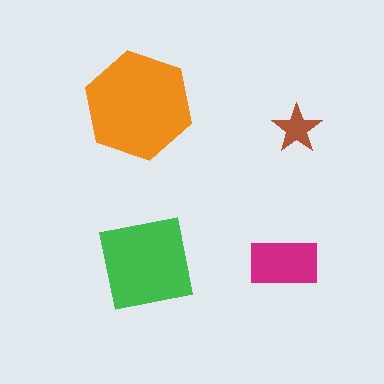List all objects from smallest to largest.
The brown star, the magenta rectangle, the green square, the orange hexagon.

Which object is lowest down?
The green square is bottommost.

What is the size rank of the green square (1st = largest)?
2nd.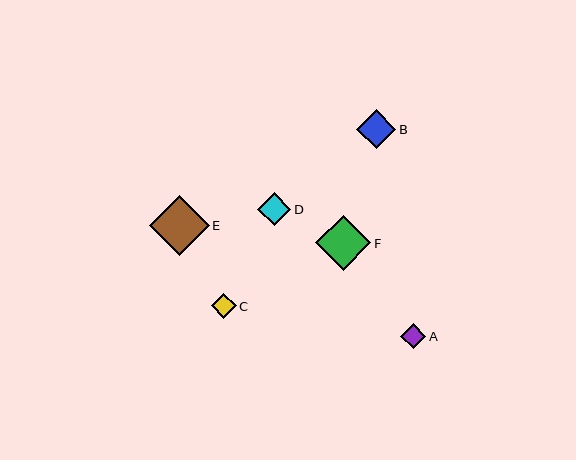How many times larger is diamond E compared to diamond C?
Diamond E is approximately 2.4 times the size of diamond C.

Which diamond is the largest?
Diamond E is the largest with a size of approximately 60 pixels.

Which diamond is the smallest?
Diamond C is the smallest with a size of approximately 25 pixels.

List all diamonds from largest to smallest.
From largest to smallest: E, F, B, D, A, C.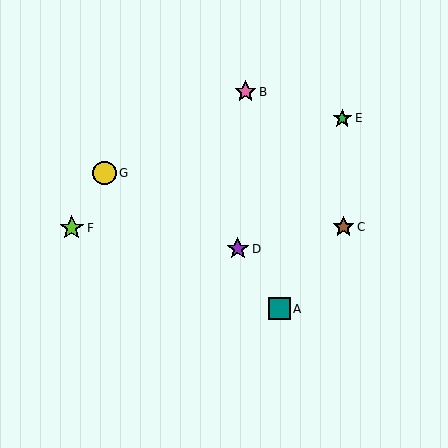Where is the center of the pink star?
The center of the pink star is at (245, 92).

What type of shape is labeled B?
Shape B is a pink star.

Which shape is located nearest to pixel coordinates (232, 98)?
The pink star (labeled B) at (245, 92) is nearest to that location.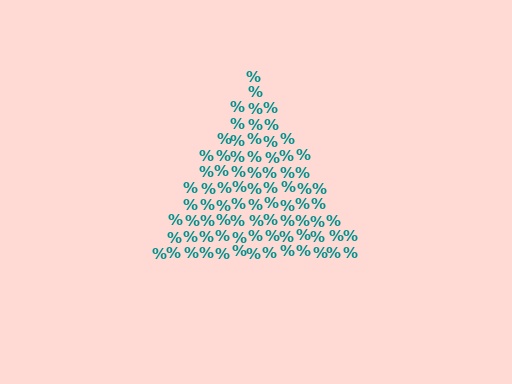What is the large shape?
The large shape is a triangle.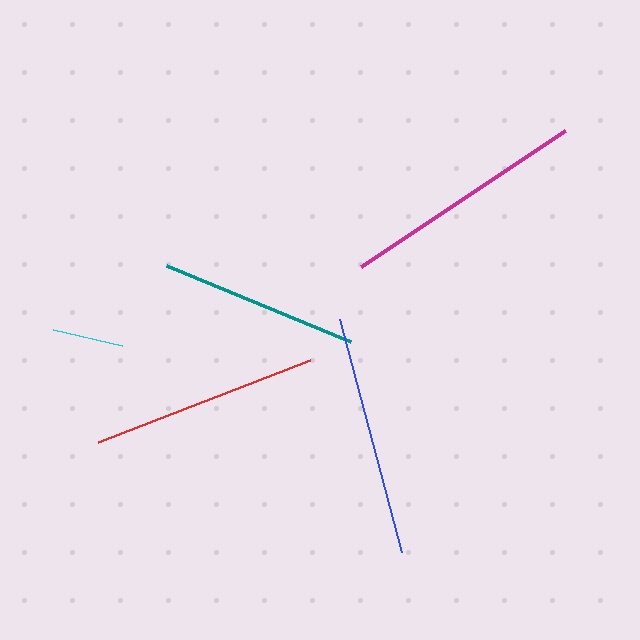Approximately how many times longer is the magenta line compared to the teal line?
The magenta line is approximately 1.2 times the length of the teal line.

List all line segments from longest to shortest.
From longest to shortest: magenta, blue, red, teal, cyan.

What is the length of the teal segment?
The teal segment is approximately 199 pixels long.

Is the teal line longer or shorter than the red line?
The red line is longer than the teal line.